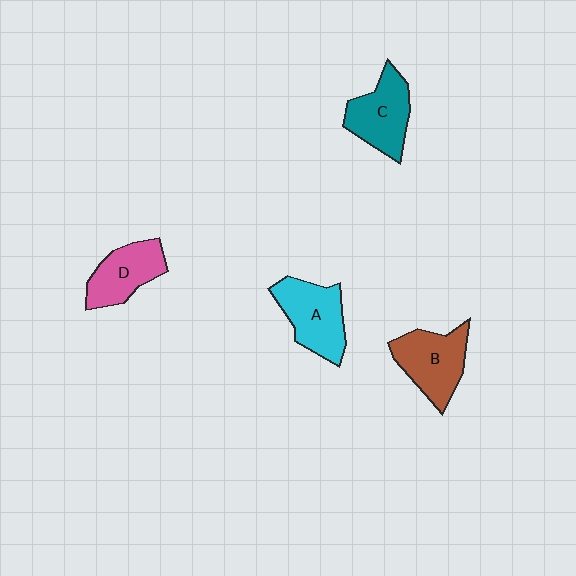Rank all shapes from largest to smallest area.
From largest to smallest: A (cyan), B (brown), C (teal), D (pink).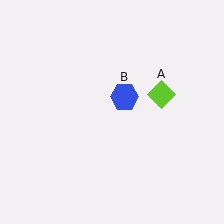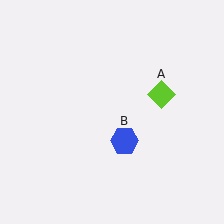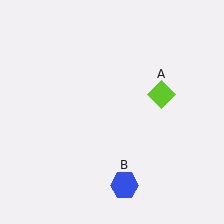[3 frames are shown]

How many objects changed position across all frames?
1 object changed position: blue hexagon (object B).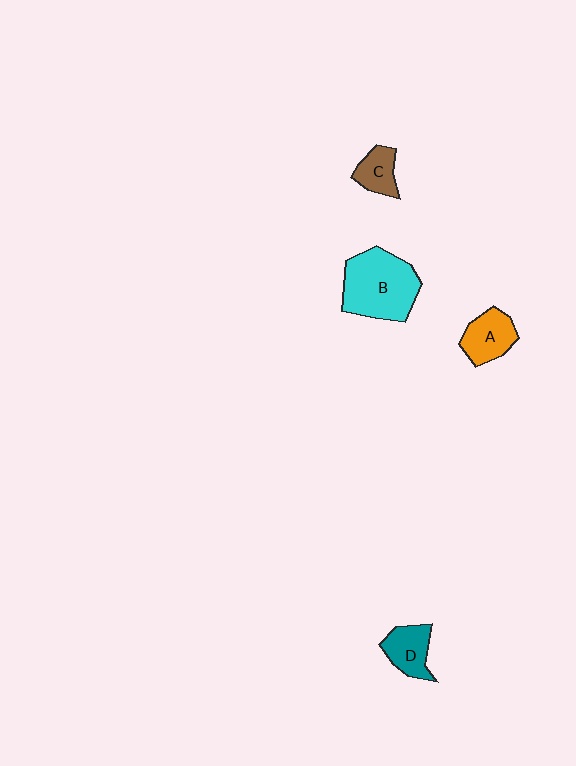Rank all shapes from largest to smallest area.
From largest to smallest: B (cyan), A (orange), D (teal), C (brown).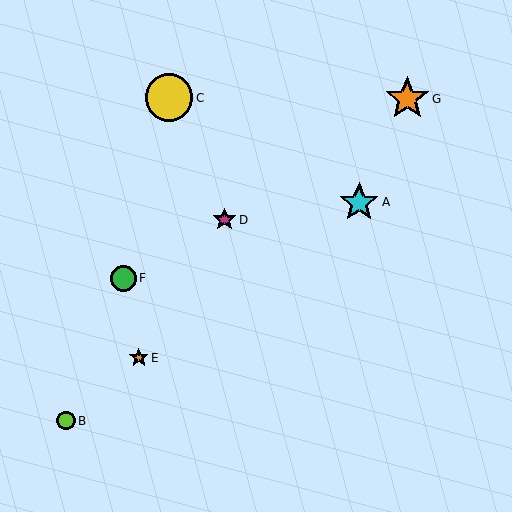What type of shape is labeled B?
Shape B is a lime circle.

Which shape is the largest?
The yellow circle (labeled C) is the largest.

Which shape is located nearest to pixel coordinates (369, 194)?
The cyan star (labeled A) at (359, 202) is nearest to that location.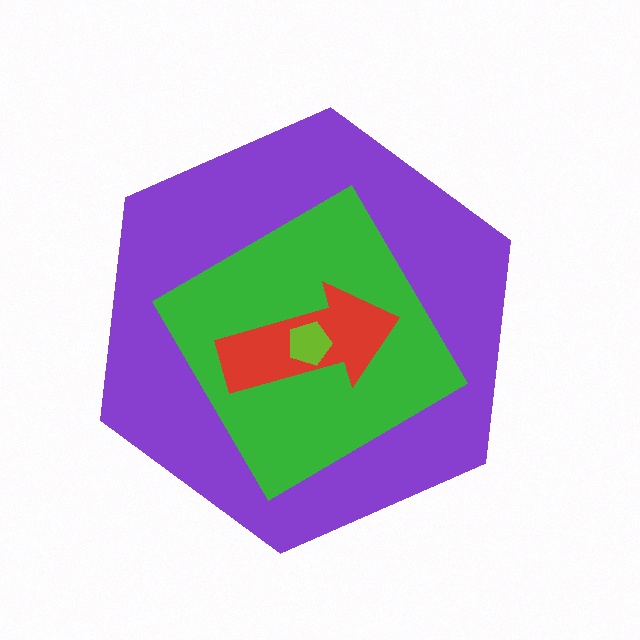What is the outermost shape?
The purple hexagon.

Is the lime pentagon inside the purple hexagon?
Yes.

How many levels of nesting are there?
4.